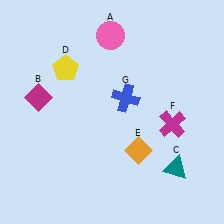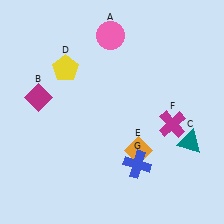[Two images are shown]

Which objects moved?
The objects that moved are: the teal triangle (C), the blue cross (G).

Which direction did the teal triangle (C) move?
The teal triangle (C) moved up.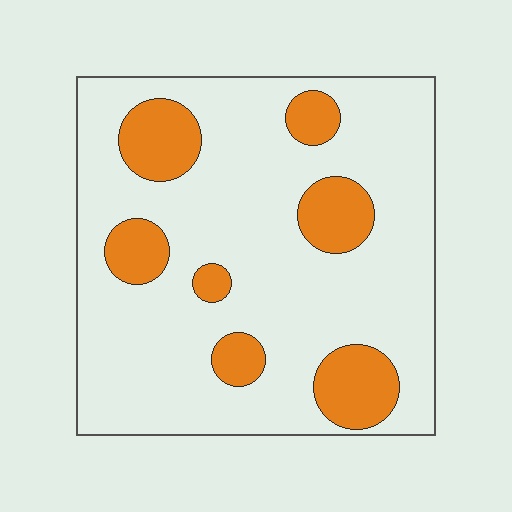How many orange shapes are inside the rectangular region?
7.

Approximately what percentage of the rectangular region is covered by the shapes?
Approximately 20%.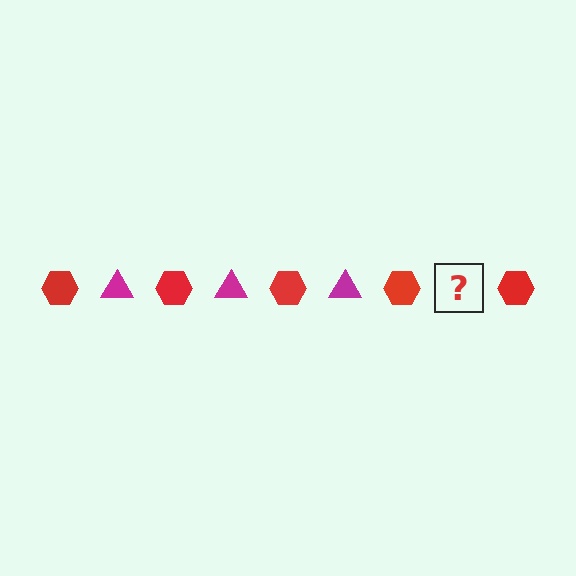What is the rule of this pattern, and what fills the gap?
The rule is that the pattern alternates between red hexagon and magenta triangle. The gap should be filled with a magenta triangle.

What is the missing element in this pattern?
The missing element is a magenta triangle.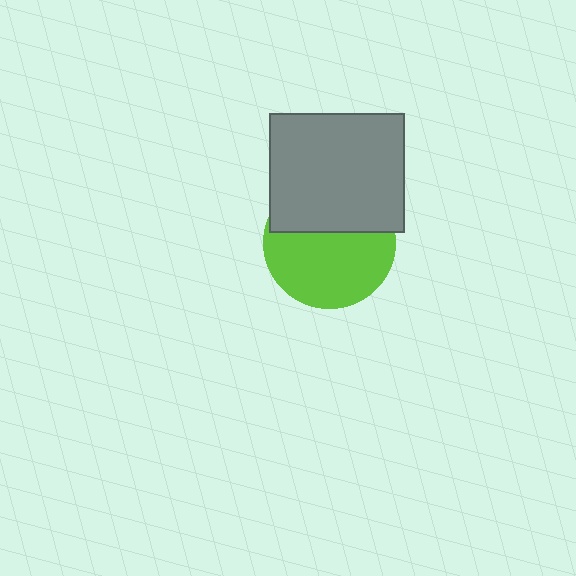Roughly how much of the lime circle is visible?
About half of it is visible (roughly 60%).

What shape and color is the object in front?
The object in front is a gray rectangle.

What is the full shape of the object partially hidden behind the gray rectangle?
The partially hidden object is a lime circle.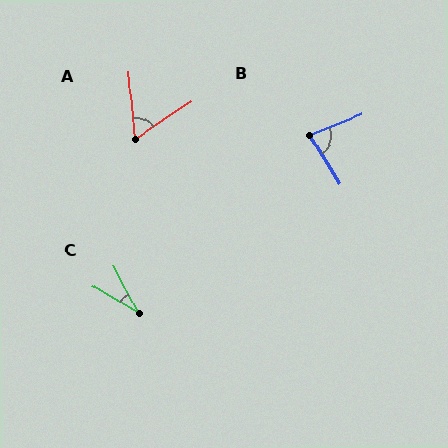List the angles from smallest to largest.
C (31°), A (61°), B (80°).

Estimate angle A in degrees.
Approximately 61 degrees.